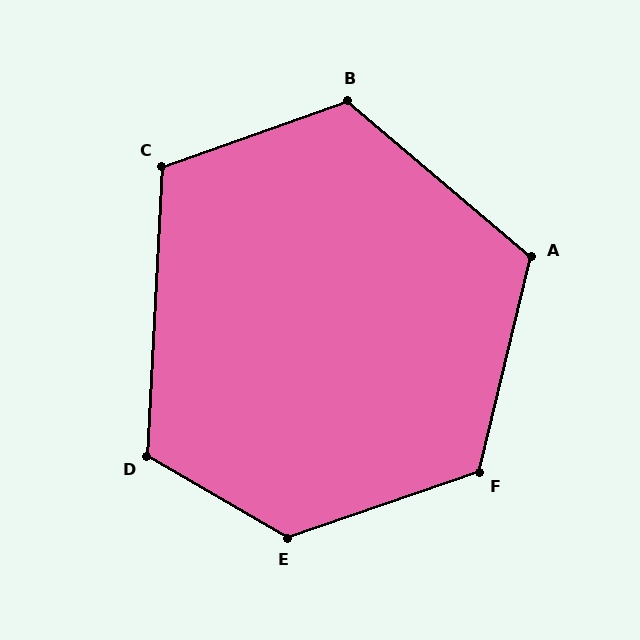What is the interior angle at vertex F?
Approximately 122 degrees (obtuse).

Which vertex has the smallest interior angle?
C, at approximately 112 degrees.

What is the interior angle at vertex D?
Approximately 117 degrees (obtuse).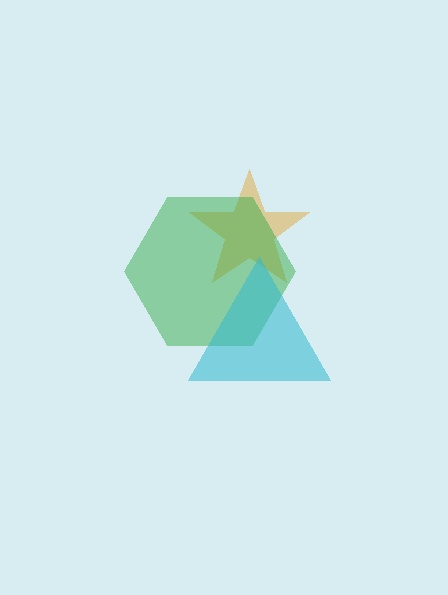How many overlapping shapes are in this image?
There are 3 overlapping shapes in the image.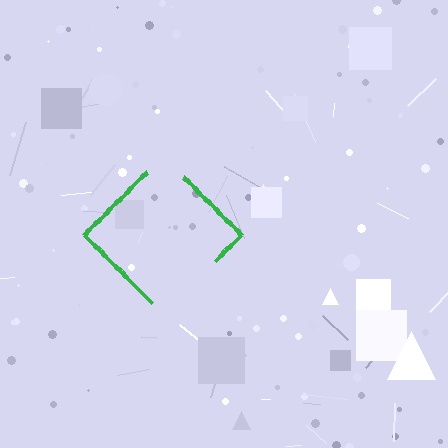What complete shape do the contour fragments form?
The contour fragments form a diamond.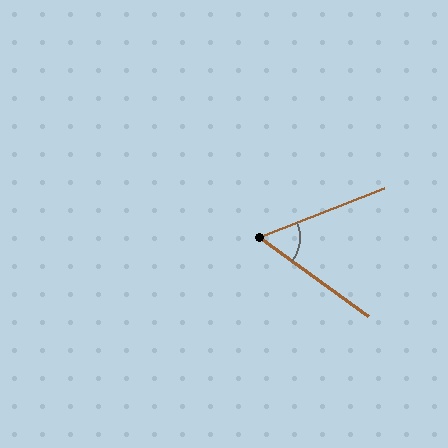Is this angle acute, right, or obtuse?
It is acute.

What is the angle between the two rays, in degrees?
Approximately 58 degrees.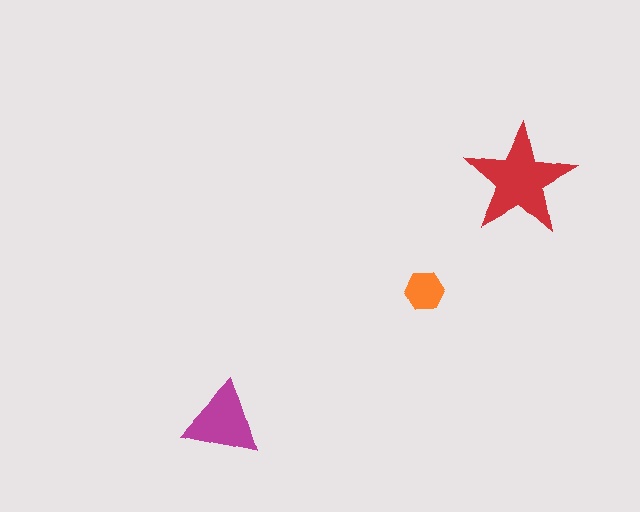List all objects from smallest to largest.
The orange hexagon, the magenta triangle, the red star.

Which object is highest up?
The red star is topmost.